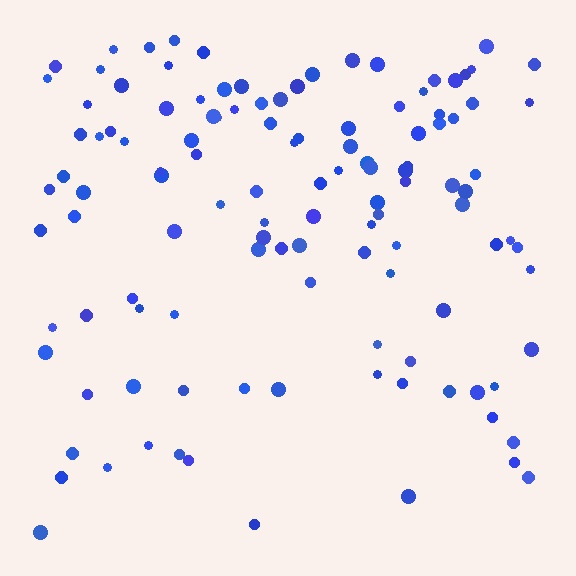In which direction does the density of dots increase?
From bottom to top, with the top side densest.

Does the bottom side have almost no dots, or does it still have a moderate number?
Still a moderate number, just noticeably fewer than the top.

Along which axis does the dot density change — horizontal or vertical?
Vertical.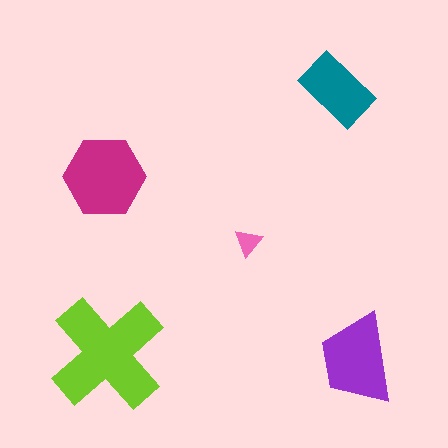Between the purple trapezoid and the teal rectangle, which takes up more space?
The purple trapezoid.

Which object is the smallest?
The pink triangle.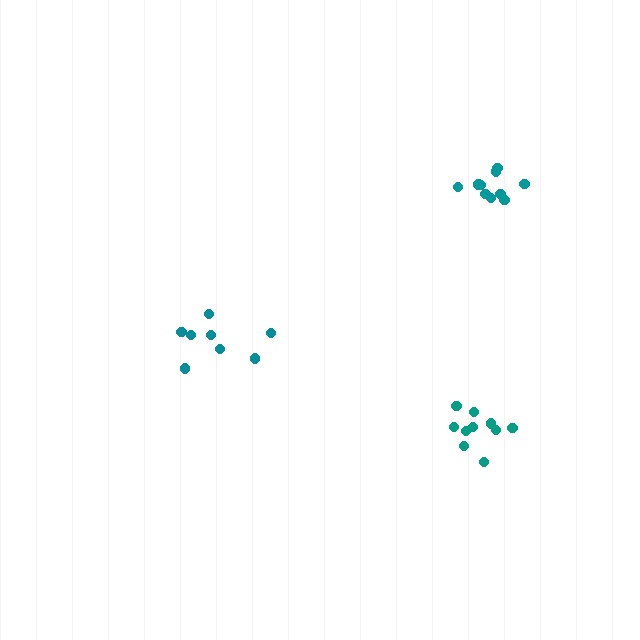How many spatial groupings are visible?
There are 3 spatial groupings.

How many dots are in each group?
Group 1: 8 dots, Group 2: 10 dots, Group 3: 11 dots (29 total).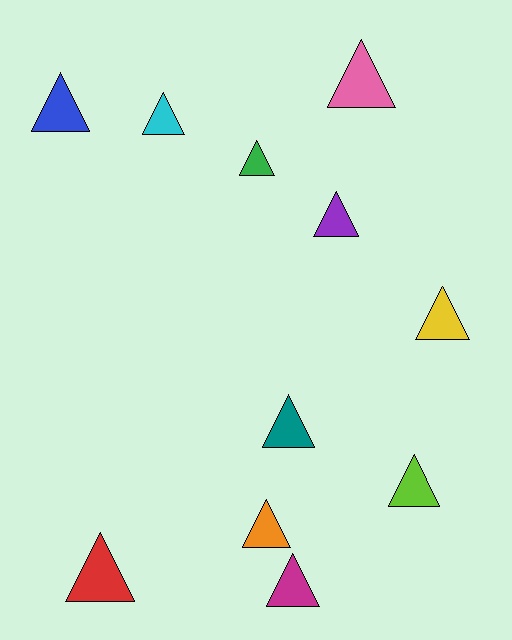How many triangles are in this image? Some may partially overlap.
There are 11 triangles.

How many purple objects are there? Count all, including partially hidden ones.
There is 1 purple object.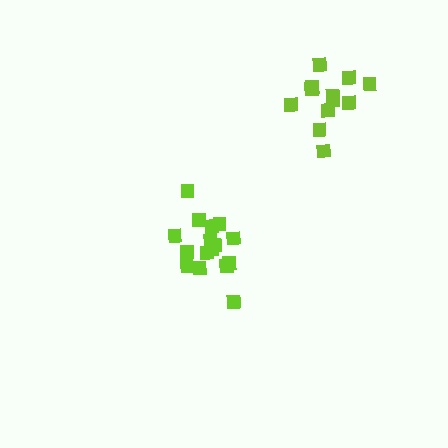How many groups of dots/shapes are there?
There are 2 groups.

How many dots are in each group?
Group 1: 12 dots, Group 2: 16 dots (28 total).